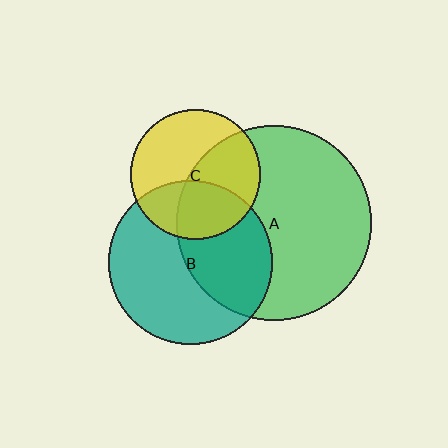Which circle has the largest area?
Circle A (green).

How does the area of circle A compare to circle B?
Approximately 1.4 times.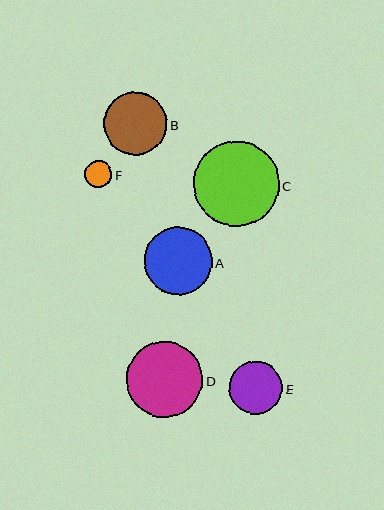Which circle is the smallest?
Circle F is the smallest with a size of approximately 28 pixels.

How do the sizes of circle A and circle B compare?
Circle A and circle B are approximately the same size.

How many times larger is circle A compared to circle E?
Circle A is approximately 1.3 times the size of circle E.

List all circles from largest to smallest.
From largest to smallest: C, D, A, B, E, F.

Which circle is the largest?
Circle C is the largest with a size of approximately 85 pixels.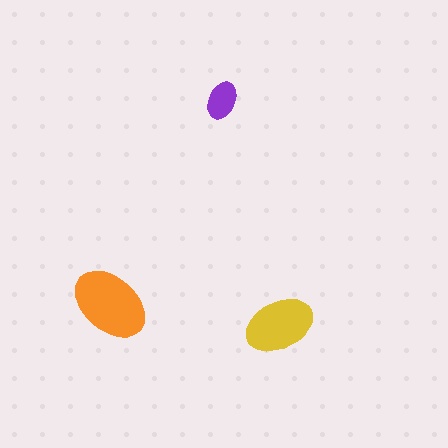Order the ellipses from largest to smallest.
the orange one, the yellow one, the purple one.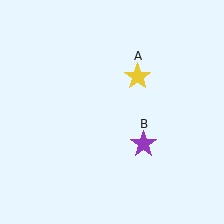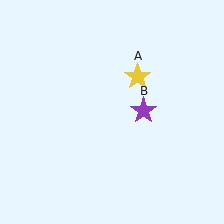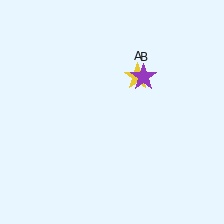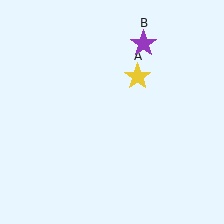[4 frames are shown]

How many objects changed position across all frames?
1 object changed position: purple star (object B).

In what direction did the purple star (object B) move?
The purple star (object B) moved up.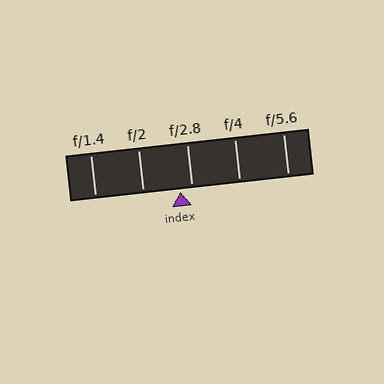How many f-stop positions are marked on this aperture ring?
There are 5 f-stop positions marked.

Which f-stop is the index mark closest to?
The index mark is closest to f/2.8.